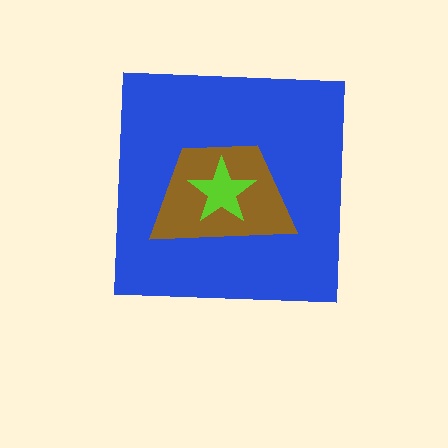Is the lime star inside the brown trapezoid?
Yes.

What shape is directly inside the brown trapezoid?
The lime star.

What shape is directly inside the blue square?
The brown trapezoid.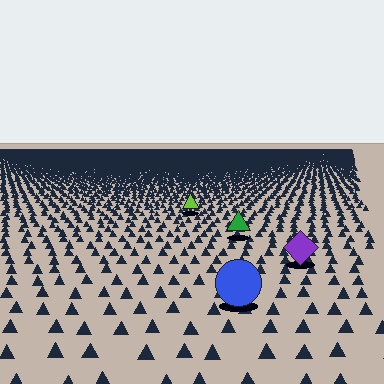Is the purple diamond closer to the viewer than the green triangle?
Yes. The purple diamond is closer — you can tell from the texture gradient: the ground texture is coarser near it.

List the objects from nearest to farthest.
From nearest to farthest: the blue circle, the purple diamond, the green triangle, the lime triangle.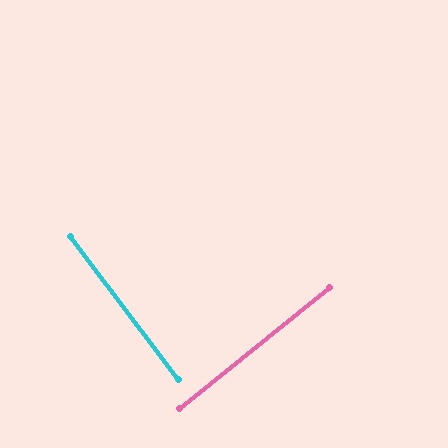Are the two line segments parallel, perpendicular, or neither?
Perpendicular — they meet at approximately 88°.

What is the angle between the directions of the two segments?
Approximately 88 degrees.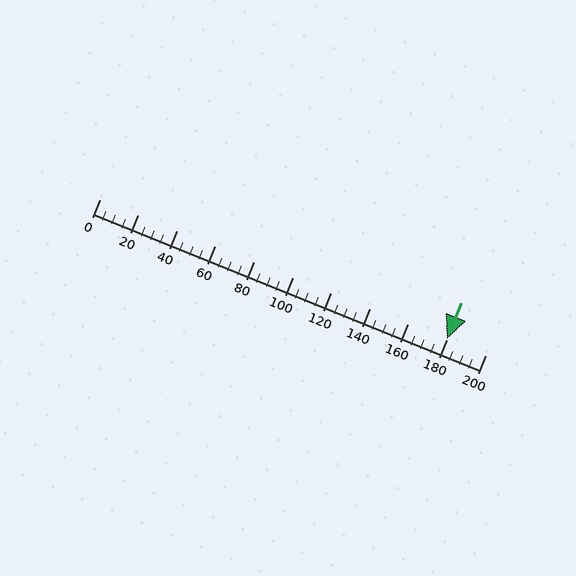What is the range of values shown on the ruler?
The ruler shows values from 0 to 200.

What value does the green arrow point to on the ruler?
The green arrow points to approximately 180.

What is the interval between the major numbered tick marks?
The major tick marks are spaced 20 units apart.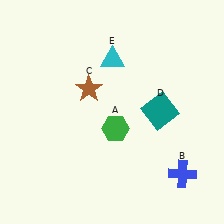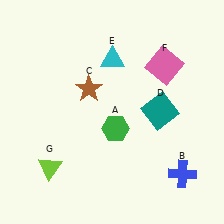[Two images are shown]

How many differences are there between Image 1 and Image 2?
There are 2 differences between the two images.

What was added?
A pink square (F), a lime triangle (G) were added in Image 2.